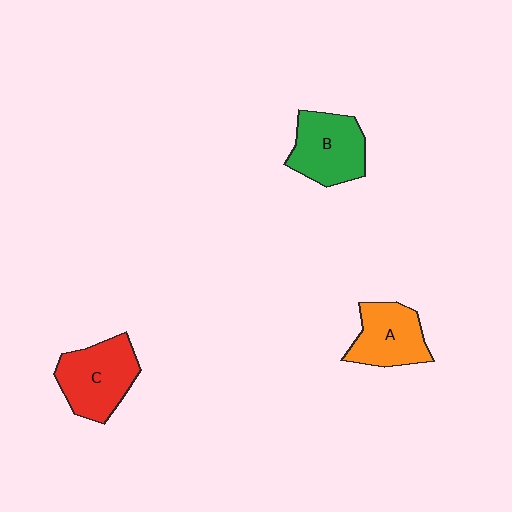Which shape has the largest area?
Shape C (red).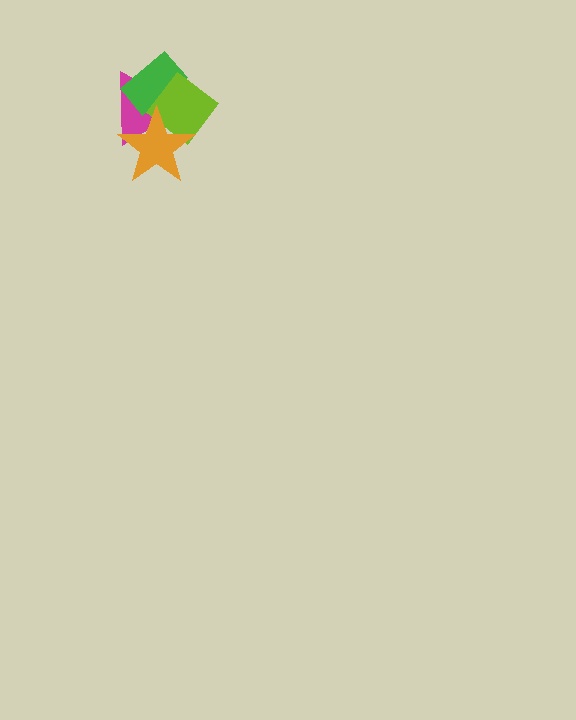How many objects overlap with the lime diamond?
3 objects overlap with the lime diamond.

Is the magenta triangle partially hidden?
Yes, it is partially covered by another shape.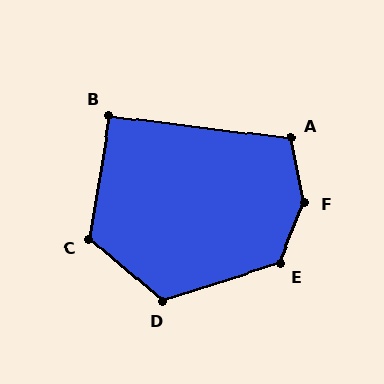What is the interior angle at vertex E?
Approximately 130 degrees (obtuse).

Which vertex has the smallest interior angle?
B, at approximately 92 degrees.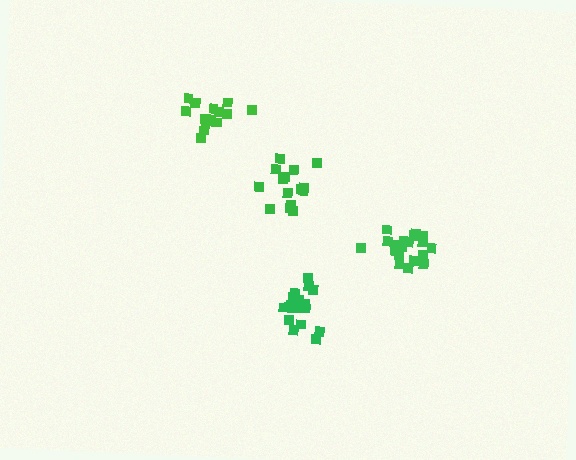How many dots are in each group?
Group 1: 15 dots, Group 2: 15 dots, Group 3: 20 dots, Group 4: 19 dots (69 total).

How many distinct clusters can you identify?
There are 4 distinct clusters.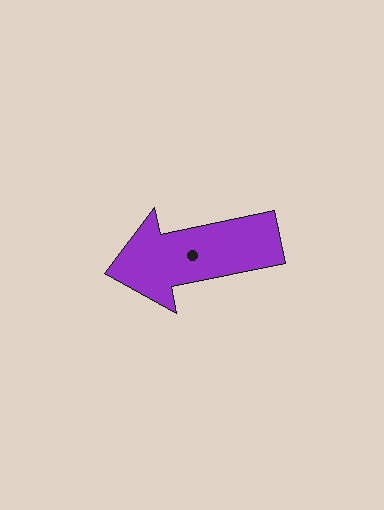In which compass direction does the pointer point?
West.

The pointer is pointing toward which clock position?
Roughly 9 o'clock.